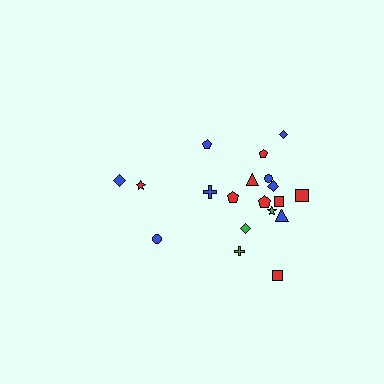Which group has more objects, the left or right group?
The right group.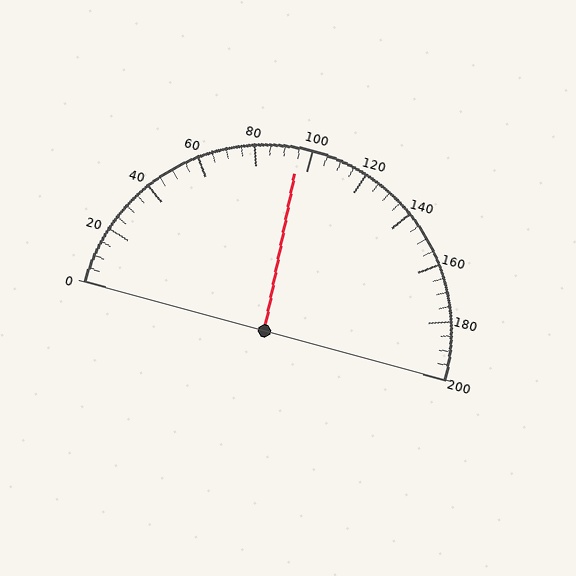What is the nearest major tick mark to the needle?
The nearest major tick mark is 100.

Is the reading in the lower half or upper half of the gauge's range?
The reading is in the lower half of the range (0 to 200).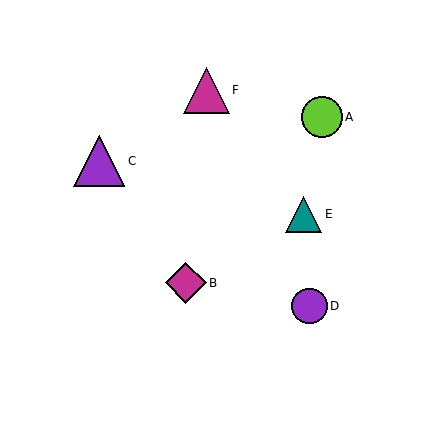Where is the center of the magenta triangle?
The center of the magenta triangle is at (207, 90).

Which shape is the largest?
The purple triangle (labeled C) is the largest.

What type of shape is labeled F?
Shape F is a magenta triangle.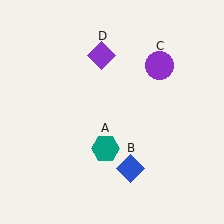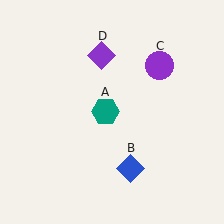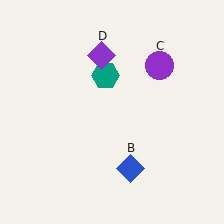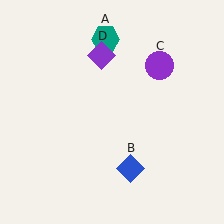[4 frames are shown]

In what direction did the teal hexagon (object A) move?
The teal hexagon (object A) moved up.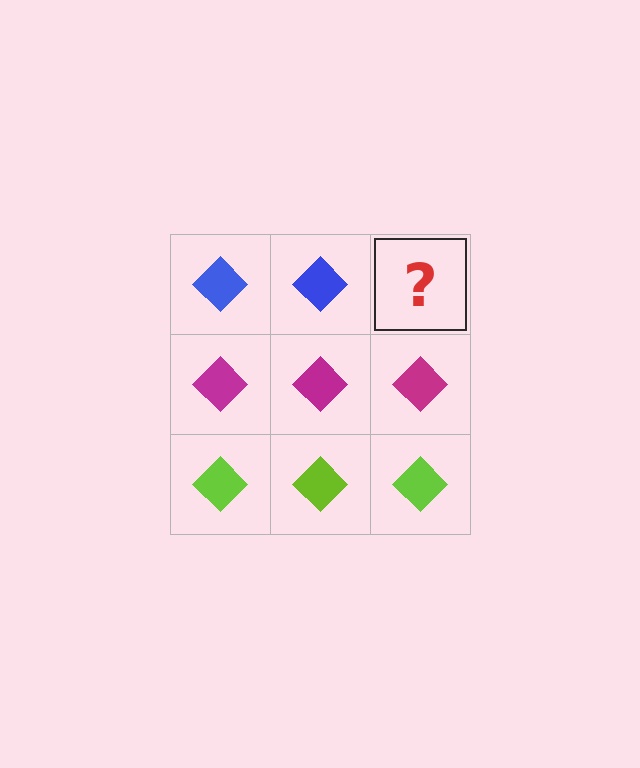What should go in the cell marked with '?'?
The missing cell should contain a blue diamond.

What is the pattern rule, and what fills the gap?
The rule is that each row has a consistent color. The gap should be filled with a blue diamond.